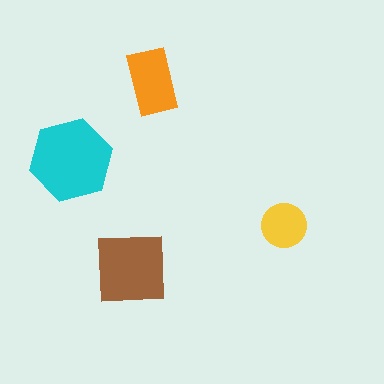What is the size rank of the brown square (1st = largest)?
2nd.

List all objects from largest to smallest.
The cyan hexagon, the brown square, the orange rectangle, the yellow circle.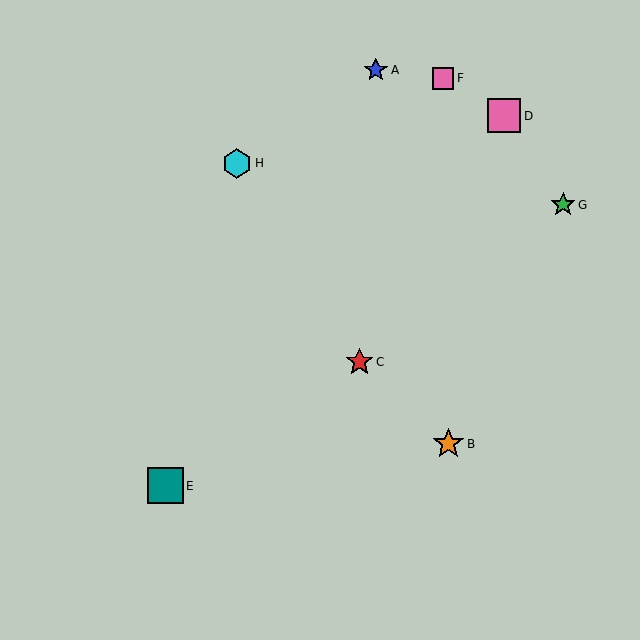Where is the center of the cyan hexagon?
The center of the cyan hexagon is at (237, 163).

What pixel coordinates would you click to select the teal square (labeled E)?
Click at (165, 486) to select the teal square E.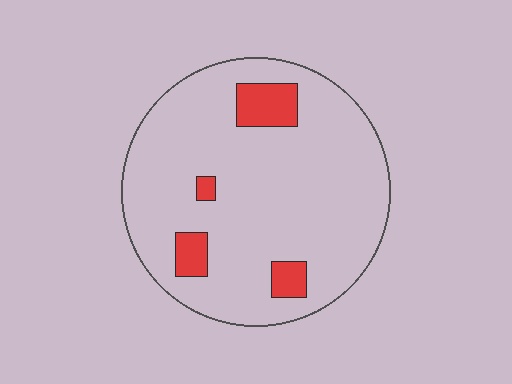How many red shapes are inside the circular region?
4.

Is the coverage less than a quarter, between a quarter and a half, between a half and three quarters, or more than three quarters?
Less than a quarter.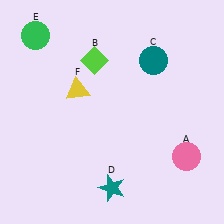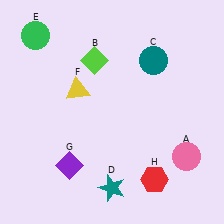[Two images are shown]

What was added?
A purple diamond (G), a red hexagon (H) were added in Image 2.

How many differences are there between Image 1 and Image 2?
There are 2 differences between the two images.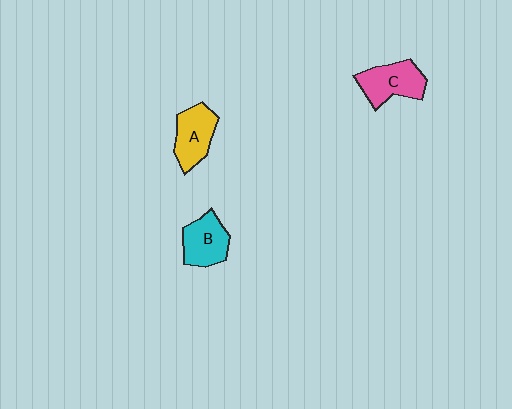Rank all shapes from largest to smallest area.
From largest to smallest: C (pink), A (yellow), B (cyan).